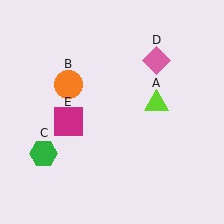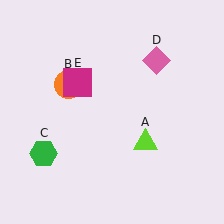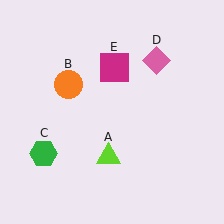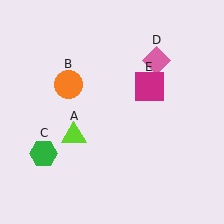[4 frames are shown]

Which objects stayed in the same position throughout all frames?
Orange circle (object B) and green hexagon (object C) and pink diamond (object D) remained stationary.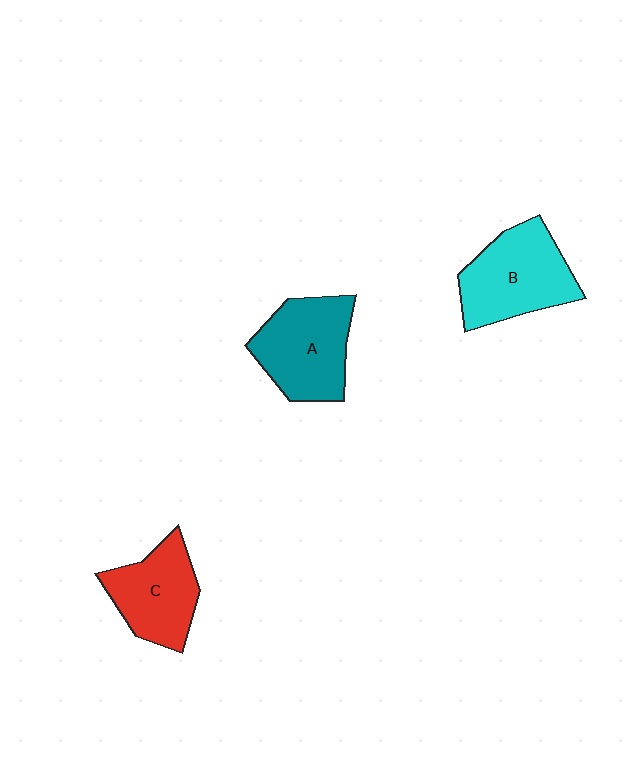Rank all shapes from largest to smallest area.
From largest to smallest: B (cyan), A (teal), C (red).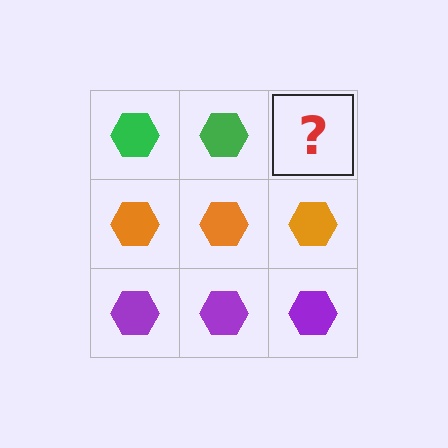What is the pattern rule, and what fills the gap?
The rule is that each row has a consistent color. The gap should be filled with a green hexagon.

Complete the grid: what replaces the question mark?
The question mark should be replaced with a green hexagon.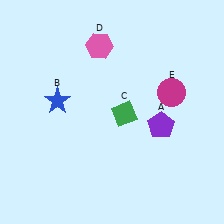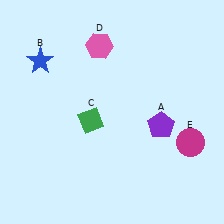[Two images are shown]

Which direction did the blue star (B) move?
The blue star (B) moved up.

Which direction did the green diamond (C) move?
The green diamond (C) moved left.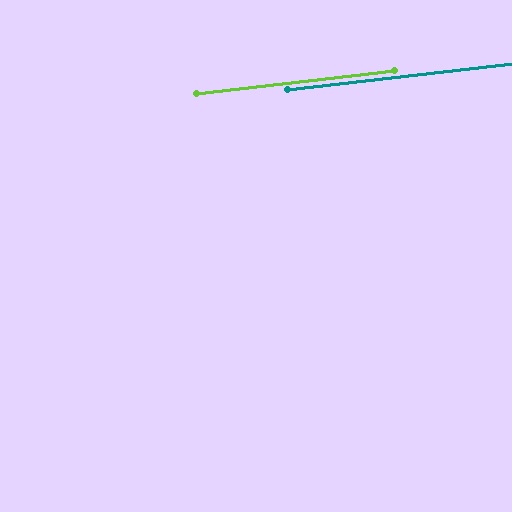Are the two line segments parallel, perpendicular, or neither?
Parallel — their directions differ by only 0.2°.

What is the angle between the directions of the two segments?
Approximately 0 degrees.